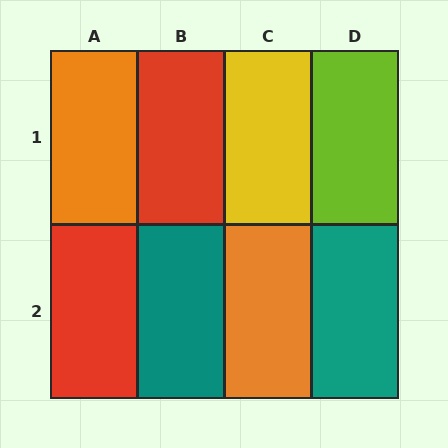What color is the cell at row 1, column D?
Lime.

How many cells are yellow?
1 cell is yellow.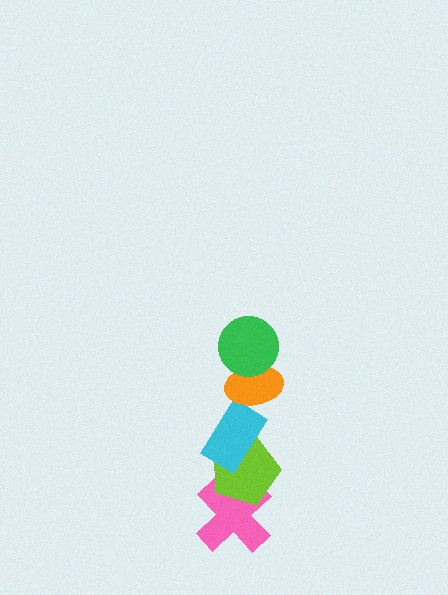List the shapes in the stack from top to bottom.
From top to bottom: the green circle, the orange ellipse, the cyan rectangle, the lime pentagon, the pink cross.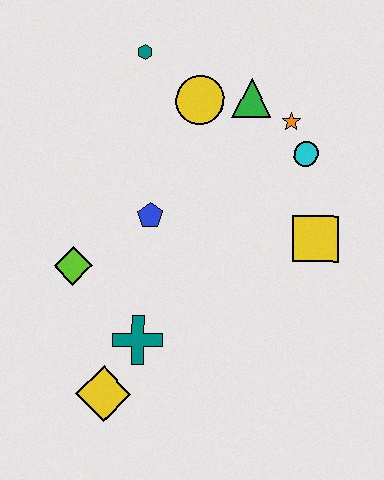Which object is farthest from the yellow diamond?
The teal hexagon is farthest from the yellow diamond.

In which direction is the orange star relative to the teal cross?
The orange star is above the teal cross.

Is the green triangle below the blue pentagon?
No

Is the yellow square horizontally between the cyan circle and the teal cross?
No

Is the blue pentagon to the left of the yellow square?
Yes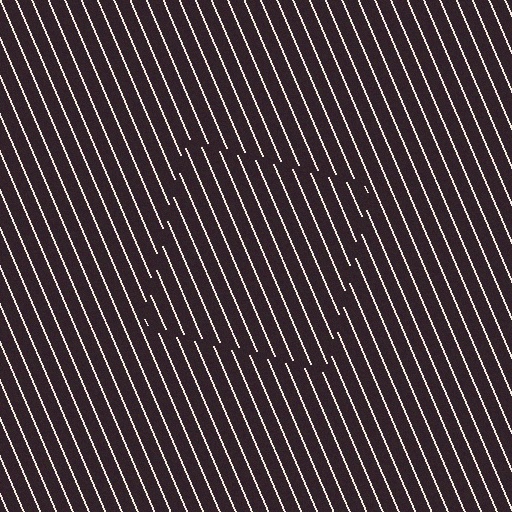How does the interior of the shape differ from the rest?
The interior of the shape contains the same grating, shifted by half a period — the contour is defined by the phase discontinuity where line-ends from the inner and outer gratings abut.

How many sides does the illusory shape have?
4 sides — the line-ends trace a square.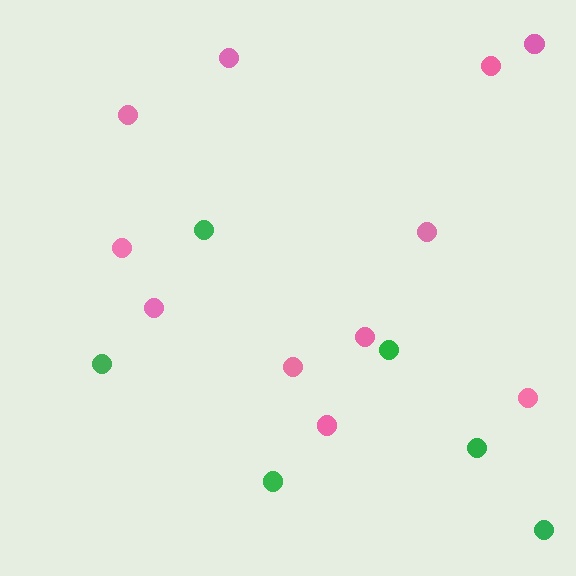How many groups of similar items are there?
There are 2 groups: one group of green circles (6) and one group of pink circles (11).